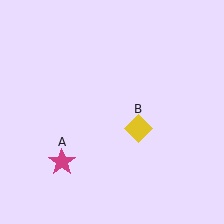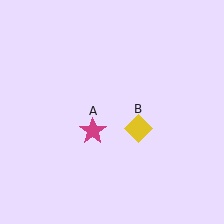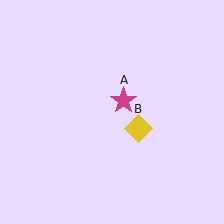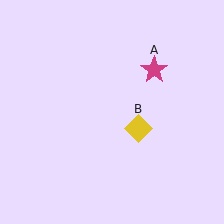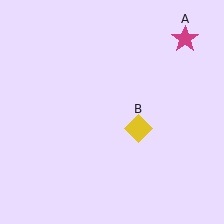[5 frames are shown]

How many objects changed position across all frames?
1 object changed position: magenta star (object A).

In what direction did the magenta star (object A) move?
The magenta star (object A) moved up and to the right.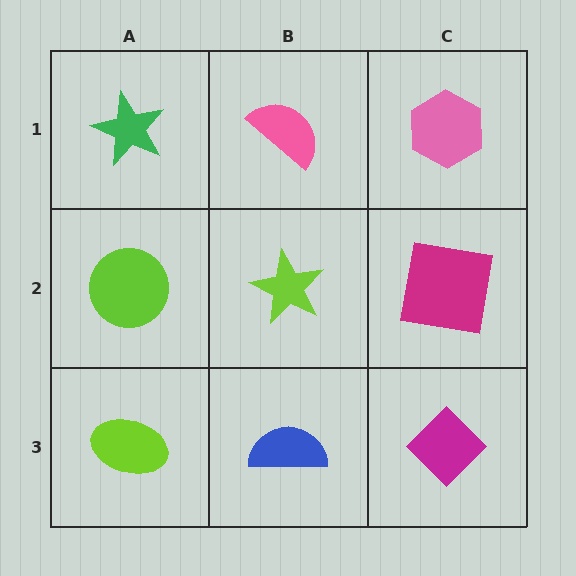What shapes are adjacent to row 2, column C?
A pink hexagon (row 1, column C), a magenta diamond (row 3, column C), a lime star (row 2, column B).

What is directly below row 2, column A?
A lime ellipse.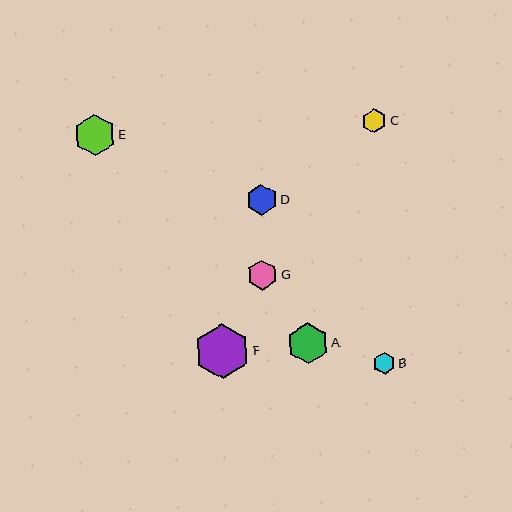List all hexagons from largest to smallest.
From largest to smallest: F, E, A, D, G, C, B.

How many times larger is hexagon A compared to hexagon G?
Hexagon A is approximately 1.4 times the size of hexagon G.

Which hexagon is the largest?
Hexagon F is the largest with a size of approximately 55 pixels.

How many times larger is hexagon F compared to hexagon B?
Hexagon F is approximately 2.5 times the size of hexagon B.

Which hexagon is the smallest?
Hexagon B is the smallest with a size of approximately 22 pixels.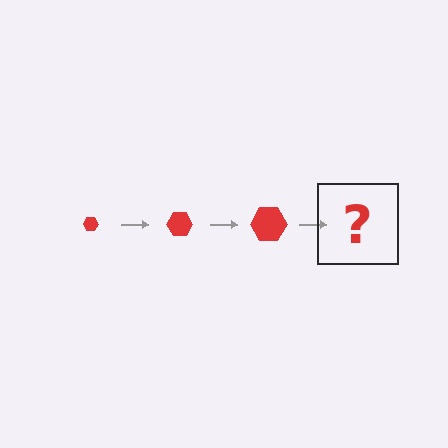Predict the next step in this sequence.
The next step is a red hexagon, larger than the previous one.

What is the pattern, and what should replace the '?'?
The pattern is that the hexagon gets progressively larger each step. The '?' should be a red hexagon, larger than the previous one.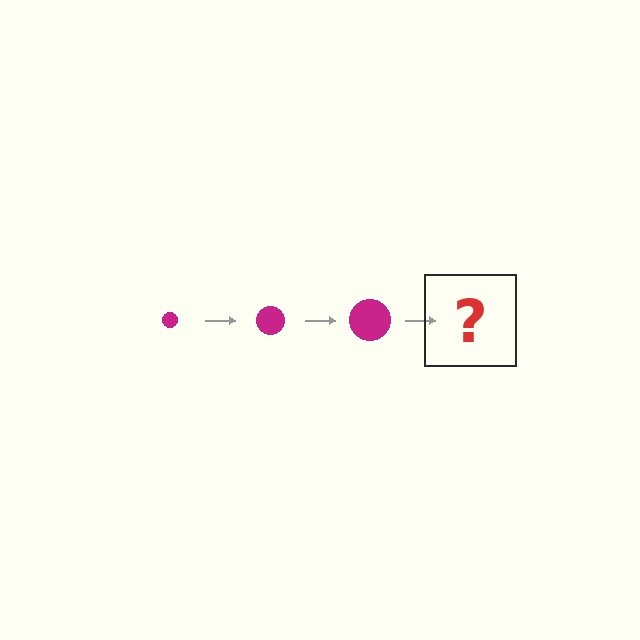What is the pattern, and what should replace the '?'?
The pattern is that the circle gets progressively larger each step. The '?' should be a magenta circle, larger than the previous one.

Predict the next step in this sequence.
The next step is a magenta circle, larger than the previous one.